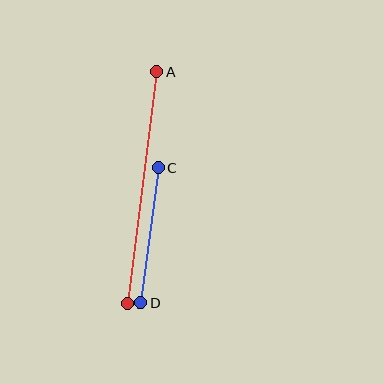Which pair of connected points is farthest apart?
Points A and B are farthest apart.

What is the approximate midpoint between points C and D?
The midpoint is at approximately (150, 235) pixels.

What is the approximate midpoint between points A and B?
The midpoint is at approximately (142, 188) pixels.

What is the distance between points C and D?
The distance is approximately 136 pixels.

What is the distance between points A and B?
The distance is approximately 234 pixels.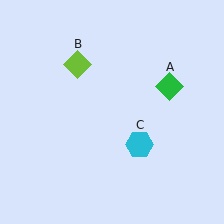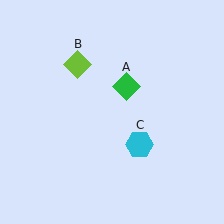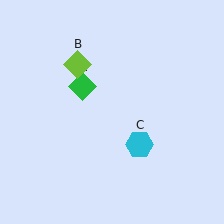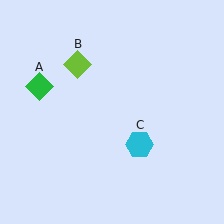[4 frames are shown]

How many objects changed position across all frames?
1 object changed position: green diamond (object A).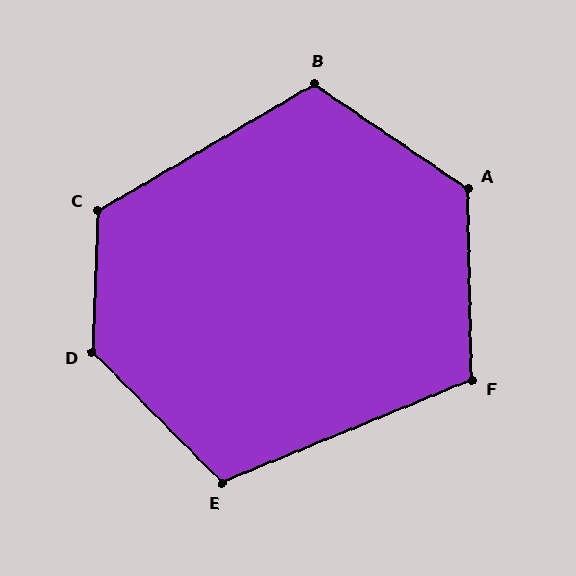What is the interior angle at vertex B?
Approximately 116 degrees (obtuse).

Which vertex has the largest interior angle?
D, at approximately 133 degrees.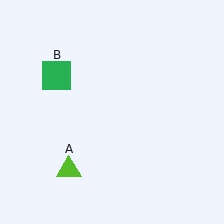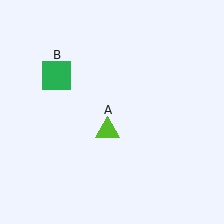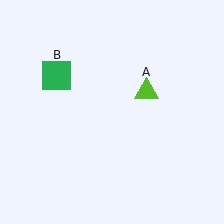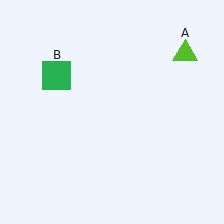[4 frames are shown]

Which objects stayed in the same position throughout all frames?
Green square (object B) remained stationary.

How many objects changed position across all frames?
1 object changed position: lime triangle (object A).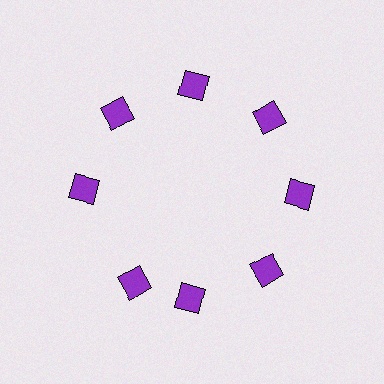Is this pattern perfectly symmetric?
No. The 8 purple diamonds are arranged in a ring, but one element near the 8 o'clock position is rotated out of alignment along the ring, breaking the 8-fold rotational symmetry.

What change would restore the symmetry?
The symmetry would be restored by rotating it back into even spacing with its neighbors so that all 8 diamonds sit at equal angles and equal distance from the center.